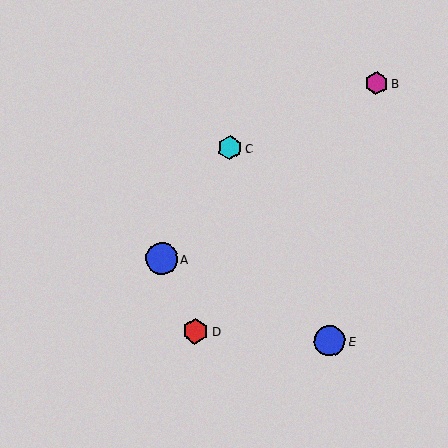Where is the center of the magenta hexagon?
The center of the magenta hexagon is at (376, 83).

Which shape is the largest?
The blue circle (labeled A) is the largest.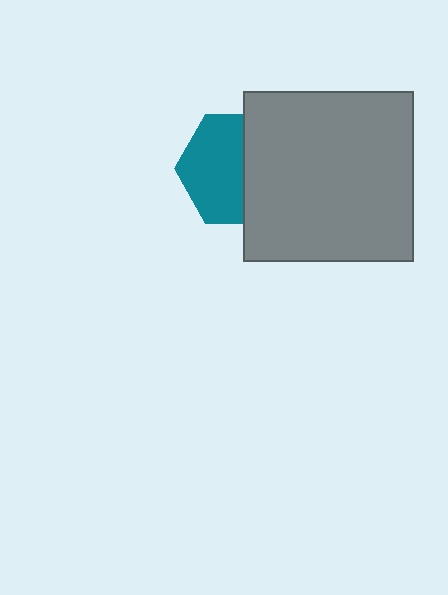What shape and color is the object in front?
The object in front is a gray square.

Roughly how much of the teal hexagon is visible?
About half of it is visible (roughly 57%).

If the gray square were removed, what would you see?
You would see the complete teal hexagon.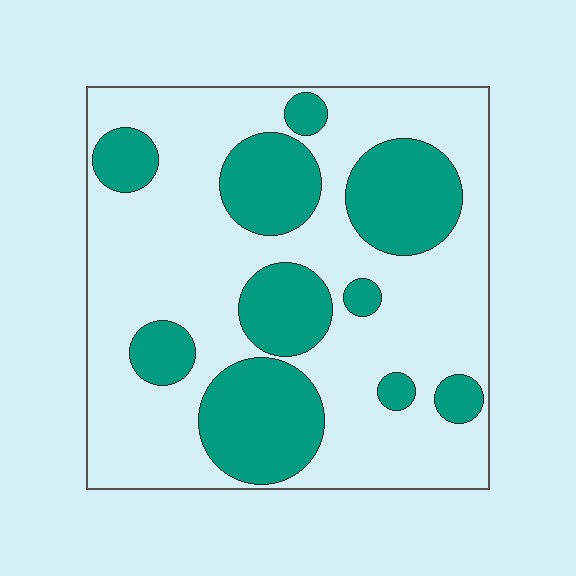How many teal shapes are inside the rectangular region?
10.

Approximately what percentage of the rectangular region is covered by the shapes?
Approximately 30%.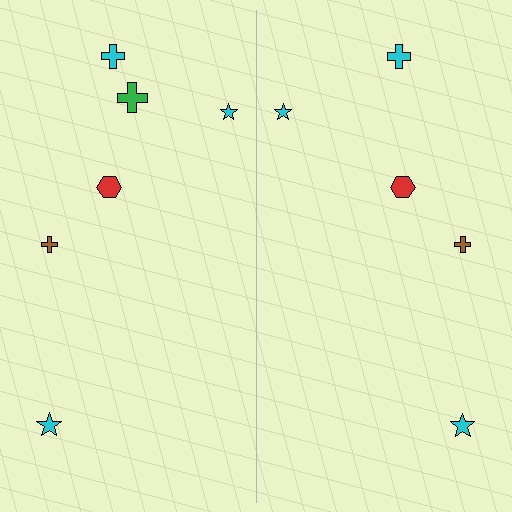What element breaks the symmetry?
A green cross is missing from the right side.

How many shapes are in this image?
There are 11 shapes in this image.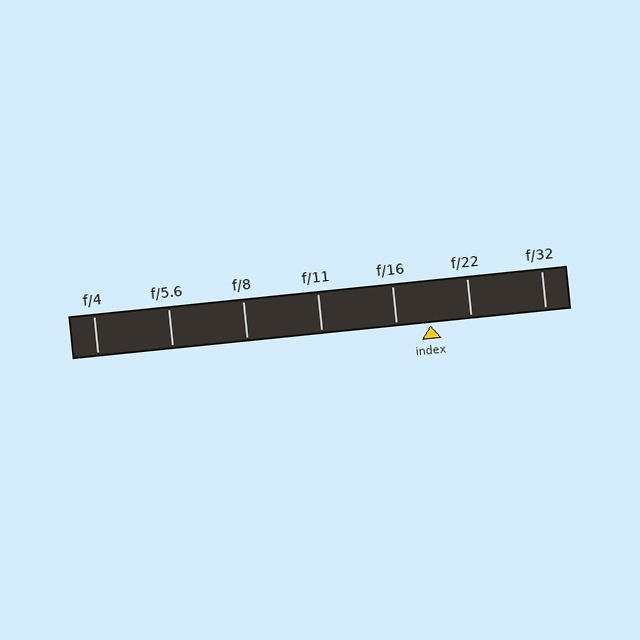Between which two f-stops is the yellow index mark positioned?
The index mark is between f/16 and f/22.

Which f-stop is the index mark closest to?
The index mark is closest to f/16.